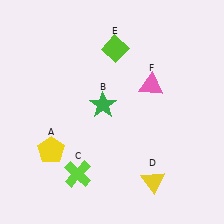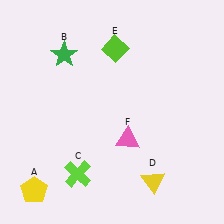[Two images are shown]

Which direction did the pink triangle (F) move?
The pink triangle (F) moved down.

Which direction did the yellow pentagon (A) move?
The yellow pentagon (A) moved down.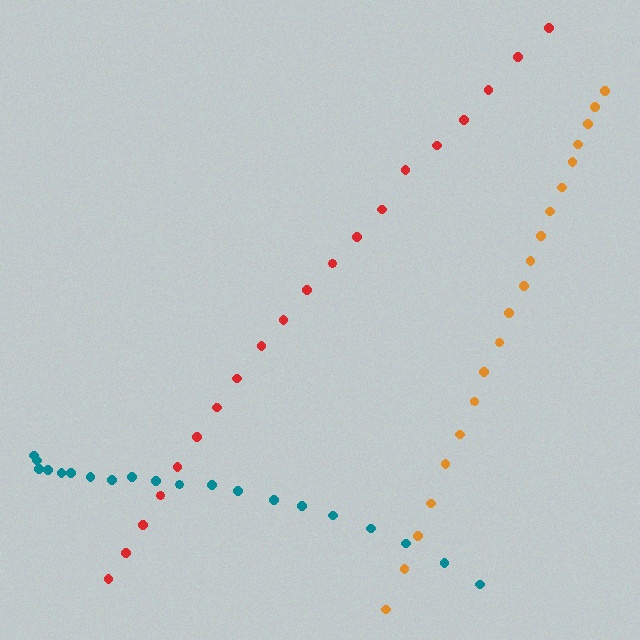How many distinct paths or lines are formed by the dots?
There are 3 distinct paths.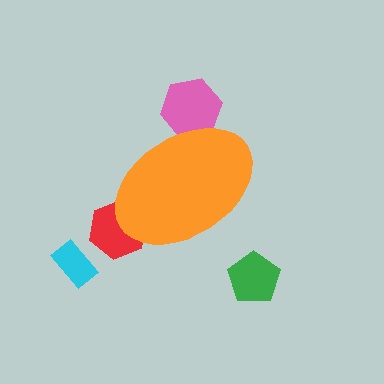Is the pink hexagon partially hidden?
Yes, the pink hexagon is partially hidden behind the orange ellipse.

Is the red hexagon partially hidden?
Yes, the red hexagon is partially hidden behind the orange ellipse.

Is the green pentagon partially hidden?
No, the green pentagon is fully visible.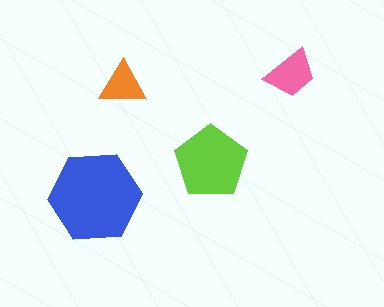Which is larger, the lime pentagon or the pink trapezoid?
The lime pentagon.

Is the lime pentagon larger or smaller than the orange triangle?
Larger.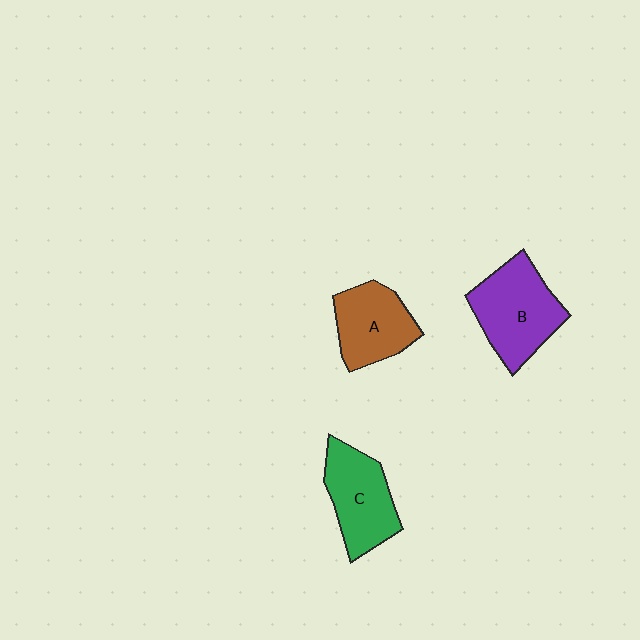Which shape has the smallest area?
Shape A (brown).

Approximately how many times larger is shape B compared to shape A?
Approximately 1.3 times.